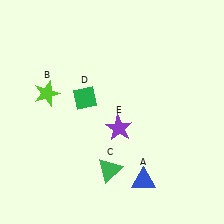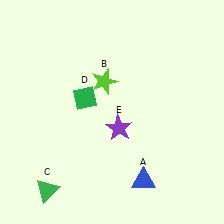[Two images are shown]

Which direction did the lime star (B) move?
The lime star (B) moved right.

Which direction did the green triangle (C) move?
The green triangle (C) moved left.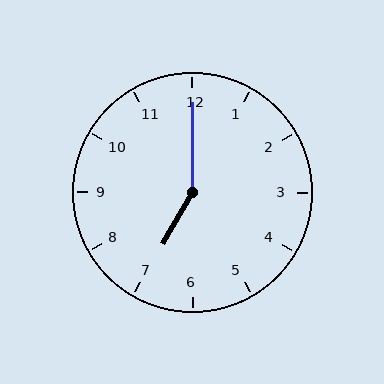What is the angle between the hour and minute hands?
Approximately 150 degrees.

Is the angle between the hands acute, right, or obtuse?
It is obtuse.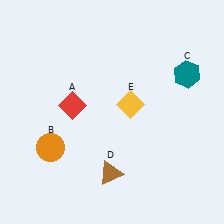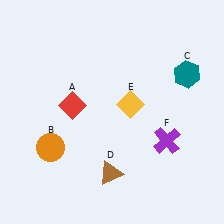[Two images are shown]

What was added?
A purple cross (F) was added in Image 2.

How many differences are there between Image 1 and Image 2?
There is 1 difference between the two images.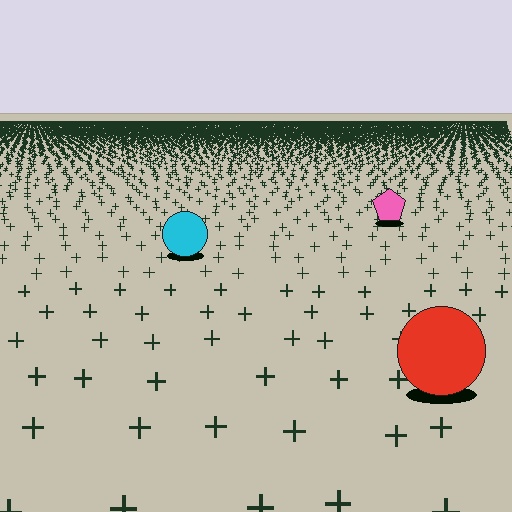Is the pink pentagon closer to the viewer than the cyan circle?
No. The cyan circle is closer — you can tell from the texture gradient: the ground texture is coarser near it.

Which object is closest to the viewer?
The red circle is closest. The texture marks near it are larger and more spread out.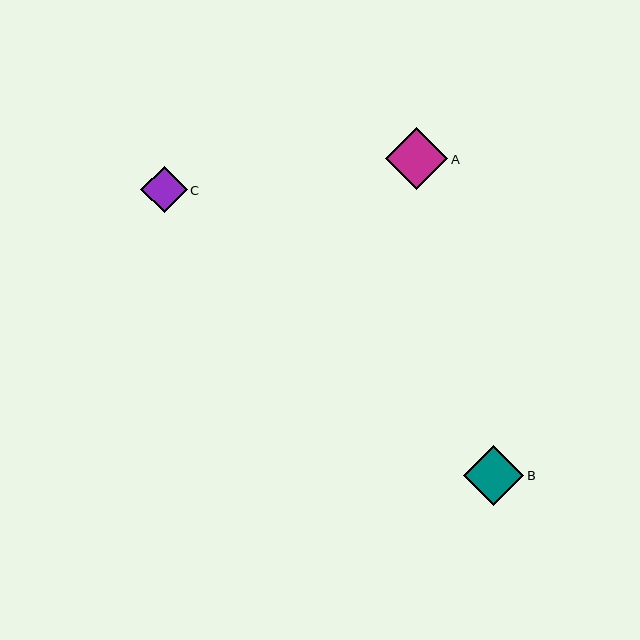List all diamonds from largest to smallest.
From largest to smallest: A, B, C.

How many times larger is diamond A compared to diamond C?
Diamond A is approximately 1.3 times the size of diamond C.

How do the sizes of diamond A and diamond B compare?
Diamond A and diamond B are approximately the same size.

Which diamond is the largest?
Diamond A is the largest with a size of approximately 62 pixels.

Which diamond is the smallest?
Diamond C is the smallest with a size of approximately 46 pixels.